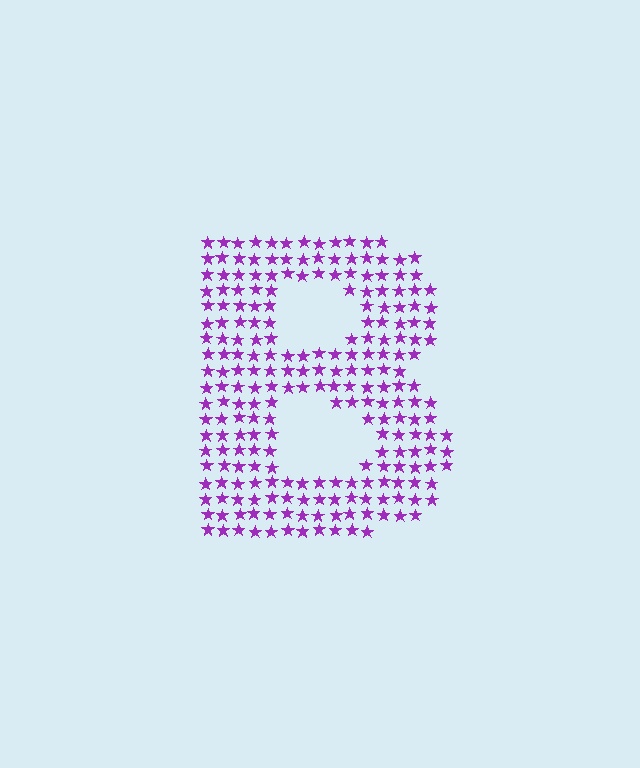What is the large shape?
The large shape is the letter B.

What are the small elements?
The small elements are stars.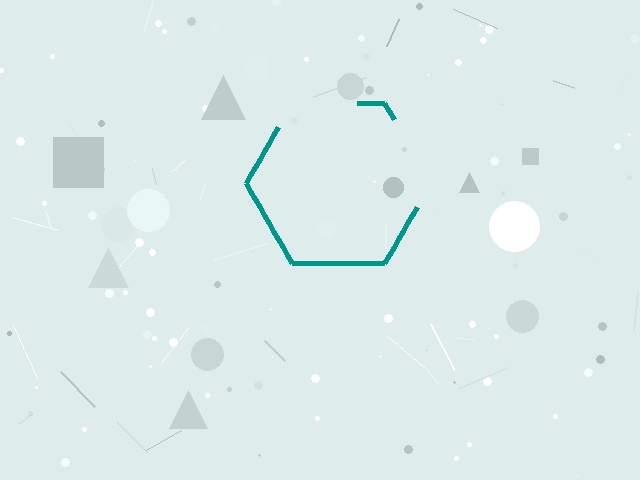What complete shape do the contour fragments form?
The contour fragments form a hexagon.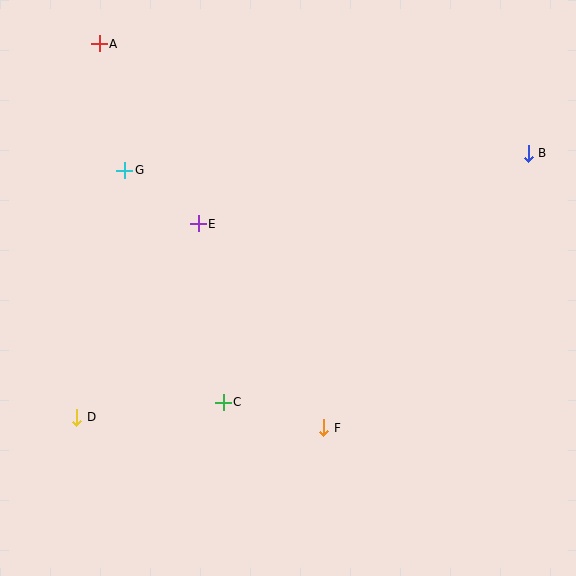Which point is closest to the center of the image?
Point E at (198, 224) is closest to the center.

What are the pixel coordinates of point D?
Point D is at (76, 417).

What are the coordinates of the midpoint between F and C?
The midpoint between F and C is at (274, 415).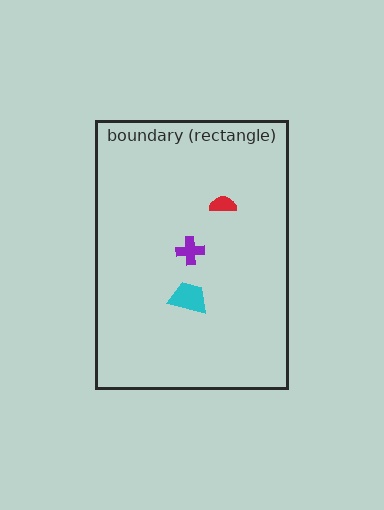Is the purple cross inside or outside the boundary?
Inside.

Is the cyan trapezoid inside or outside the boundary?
Inside.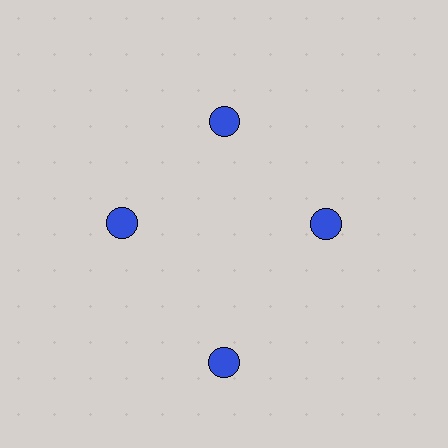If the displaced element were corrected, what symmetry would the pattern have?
It would have 4-fold rotational symmetry — the pattern would map onto itself every 90 degrees.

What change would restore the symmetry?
The symmetry would be restored by moving it inward, back onto the ring so that all 4 circles sit at equal angles and equal distance from the center.